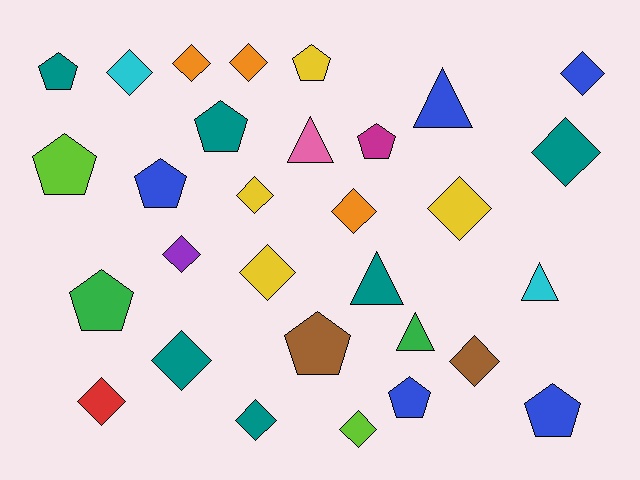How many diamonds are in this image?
There are 15 diamonds.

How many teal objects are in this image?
There are 6 teal objects.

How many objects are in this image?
There are 30 objects.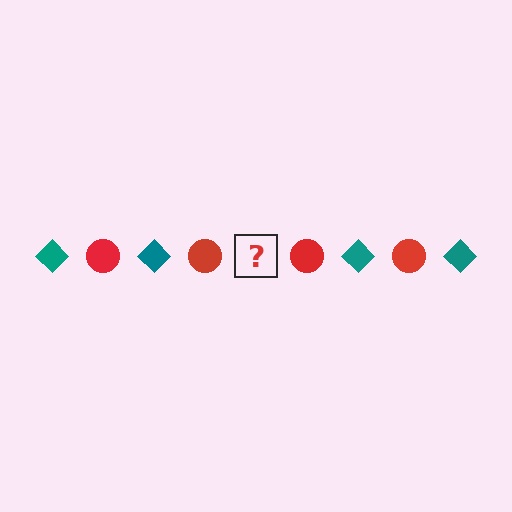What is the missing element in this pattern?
The missing element is a teal diamond.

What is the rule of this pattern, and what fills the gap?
The rule is that the pattern alternates between teal diamond and red circle. The gap should be filled with a teal diamond.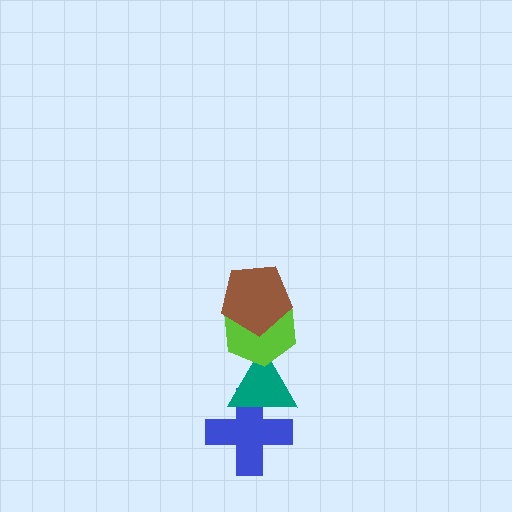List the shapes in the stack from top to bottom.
From top to bottom: the brown pentagon, the lime hexagon, the teal triangle, the blue cross.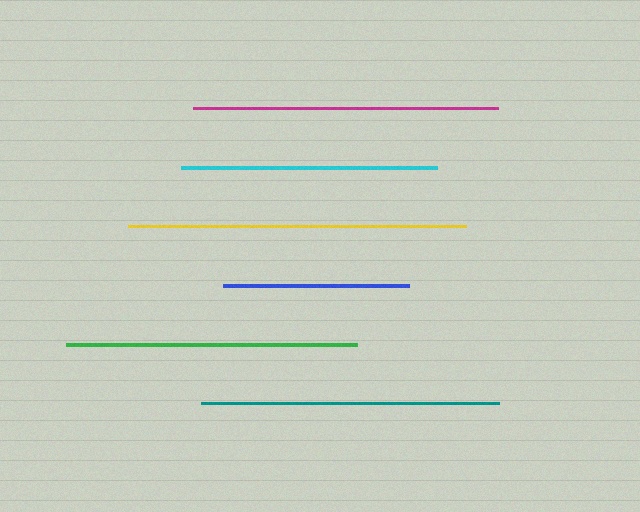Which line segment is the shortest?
The blue line is the shortest at approximately 186 pixels.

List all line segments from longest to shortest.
From longest to shortest: yellow, magenta, teal, green, cyan, blue.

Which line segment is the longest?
The yellow line is the longest at approximately 338 pixels.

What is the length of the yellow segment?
The yellow segment is approximately 338 pixels long.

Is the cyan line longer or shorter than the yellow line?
The yellow line is longer than the cyan line.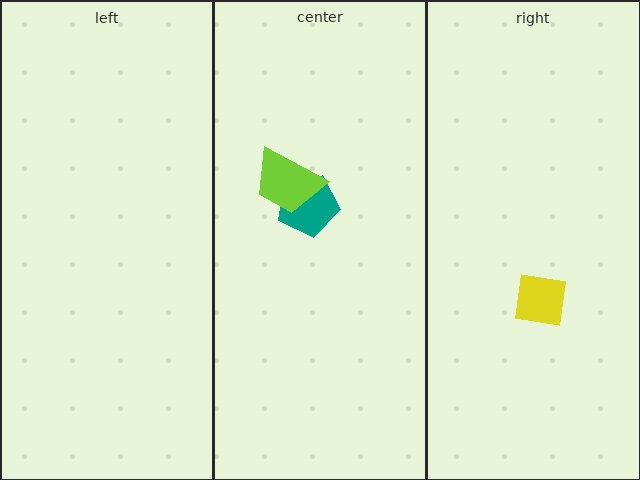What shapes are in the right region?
The yellow square.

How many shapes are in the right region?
1.